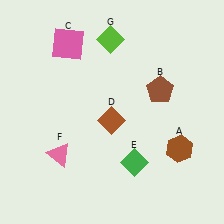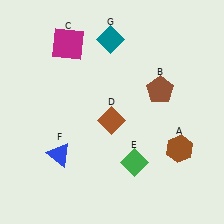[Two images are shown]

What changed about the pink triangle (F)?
In Image 1, F is pink. In Image 2, it changed to blue.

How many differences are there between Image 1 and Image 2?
There are 3 differences between the two images.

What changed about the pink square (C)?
In Image 1, C is pink. In Image 2, it changed to magenta.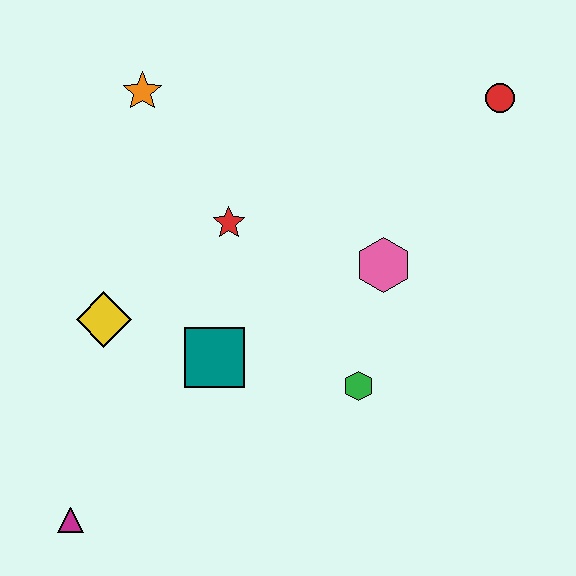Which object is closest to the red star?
The teal square is closest to the red star.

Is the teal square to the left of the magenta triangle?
No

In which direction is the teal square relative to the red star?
The teal square is below the red star.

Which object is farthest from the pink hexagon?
The magenta triangle is farthest from the pink hexagon.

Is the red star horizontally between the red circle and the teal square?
Yes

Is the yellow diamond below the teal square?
No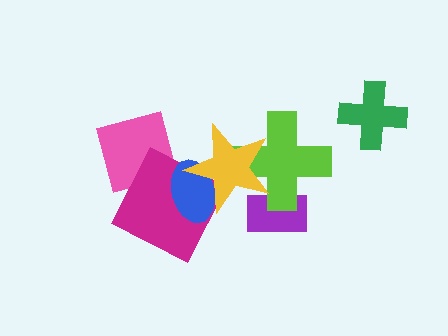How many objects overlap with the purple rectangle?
2 objects overlap with the purple rectangle.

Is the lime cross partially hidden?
Yes, it is partially covered by another shape.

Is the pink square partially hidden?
Yes, it is partially covered by another shape.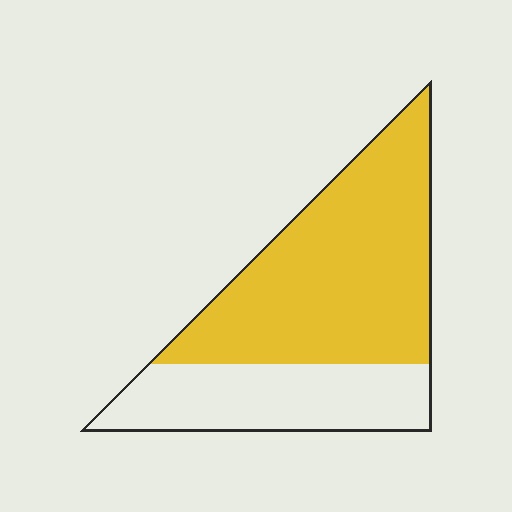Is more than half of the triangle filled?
Yes.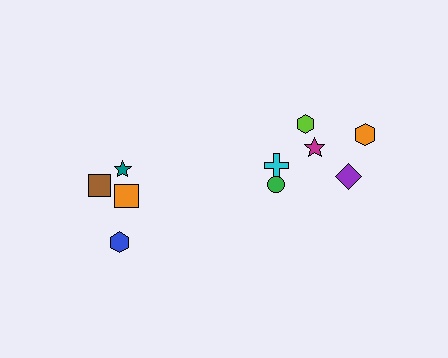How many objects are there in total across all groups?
There are 10 objects.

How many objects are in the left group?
There are 4 objects.